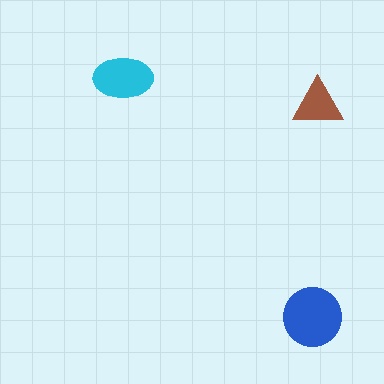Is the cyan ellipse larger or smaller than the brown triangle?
Larger.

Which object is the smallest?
The brown triangle.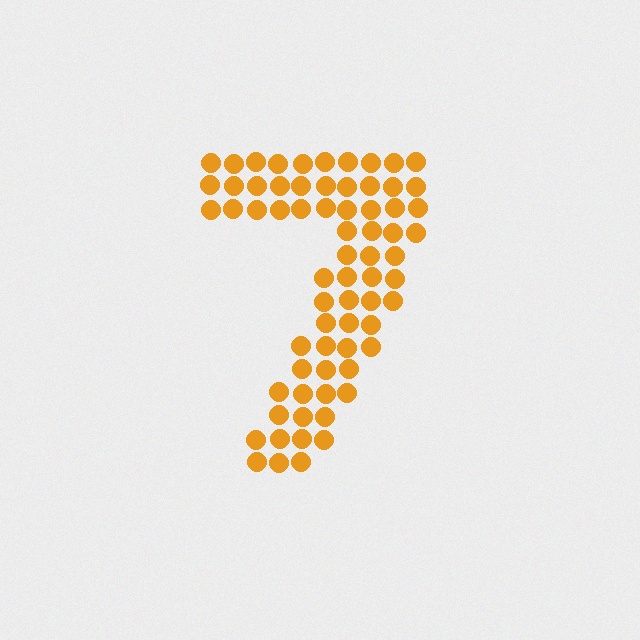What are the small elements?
The small elements are circles.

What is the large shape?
The large shape is the digit 7.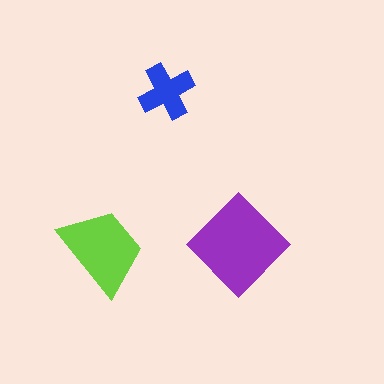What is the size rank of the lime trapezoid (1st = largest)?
2nd.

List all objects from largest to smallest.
The purple diamond, the lime trapezoid, the blue cross.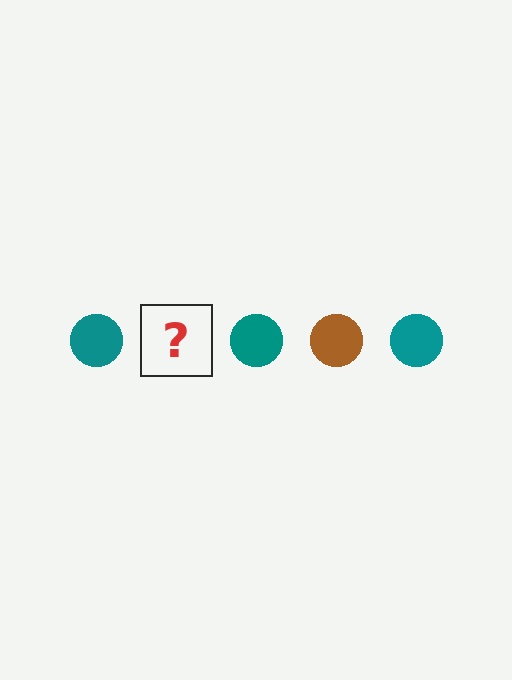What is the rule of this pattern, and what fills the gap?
The rule is that the pattern cycles through teal, brown circles. The gap should be filled with a brown circle.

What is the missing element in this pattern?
The missing element is a brown circle.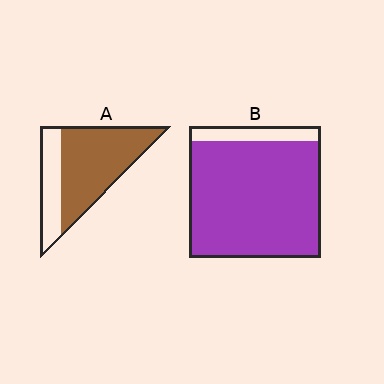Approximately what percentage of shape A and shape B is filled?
A is approximately 70% and B is approximately 90%.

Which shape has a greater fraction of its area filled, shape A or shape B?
Shape B.